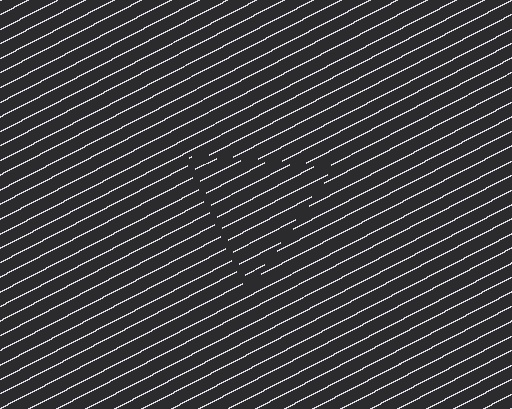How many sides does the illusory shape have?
3 sides — the line-ends trace a triangle.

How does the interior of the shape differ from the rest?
The interior of the shape contains the same grating, shifted by half a period — the contour is defined by the phase discontinuity where line-ends from the inner and outer gratings abut.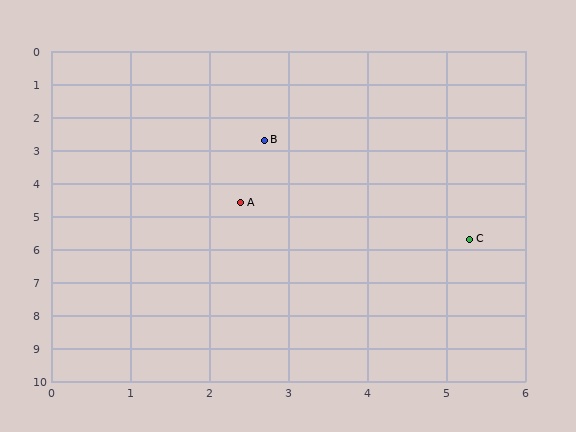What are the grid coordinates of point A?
Point A is at approximately (2.4, 4.6).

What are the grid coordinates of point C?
Point C is at approximately (5.3, 5.7).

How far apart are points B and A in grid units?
Points B and A are about 1.9 grid units apart.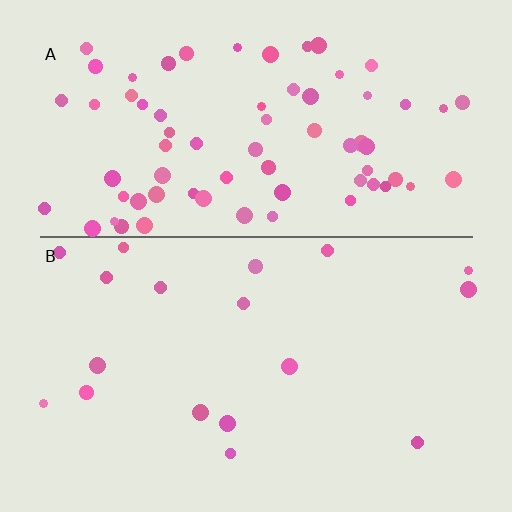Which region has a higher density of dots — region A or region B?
A (the top).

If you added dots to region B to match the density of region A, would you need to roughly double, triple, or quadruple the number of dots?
Approximately quadruple.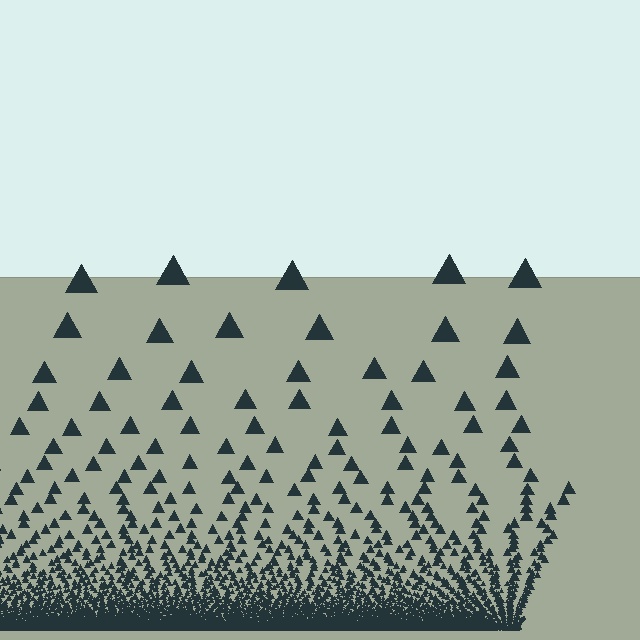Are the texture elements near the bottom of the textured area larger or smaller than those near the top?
Smaller. The gradient is inverted — elements near the bottom are smaller and denser.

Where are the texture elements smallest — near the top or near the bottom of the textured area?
Near the bottom.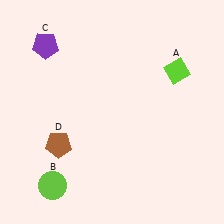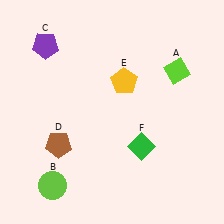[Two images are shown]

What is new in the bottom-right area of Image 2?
A green diamond (F) was added in the bottom-right area of Image 2.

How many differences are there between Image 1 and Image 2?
There are 2 differences between the two images.